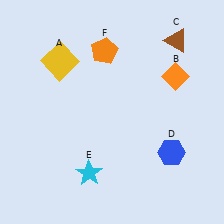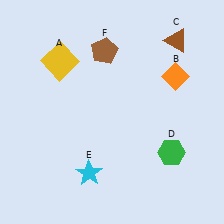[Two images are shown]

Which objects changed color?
D changed from blue to green. F changed from orange to brown.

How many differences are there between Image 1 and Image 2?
There are 2 differences between the two images.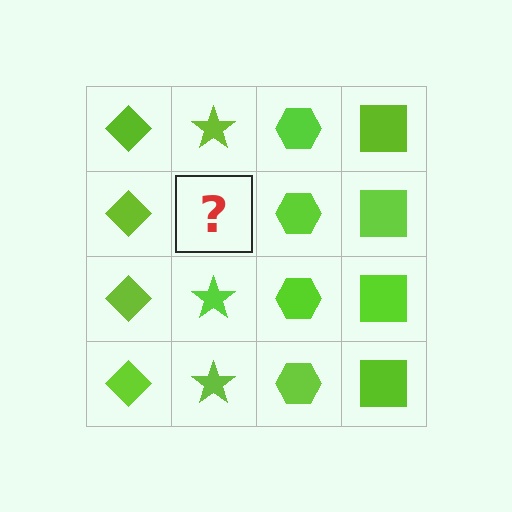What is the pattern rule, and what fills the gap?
The rule is that each column has a consistent shape. The gap should be filled with a lime star.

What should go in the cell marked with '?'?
The missing cell should contain a lime star.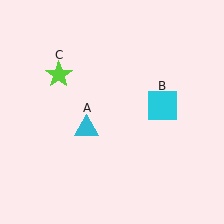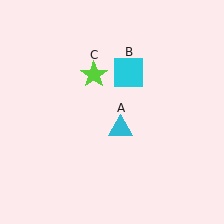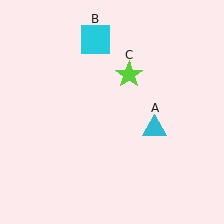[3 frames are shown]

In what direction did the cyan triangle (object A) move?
The cyan triangle (object A) moved right.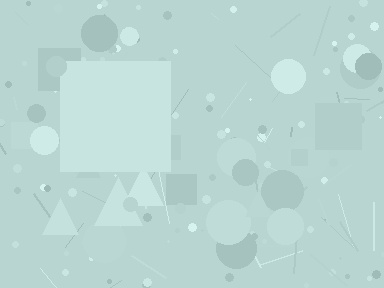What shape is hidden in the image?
A square is hidden in the image.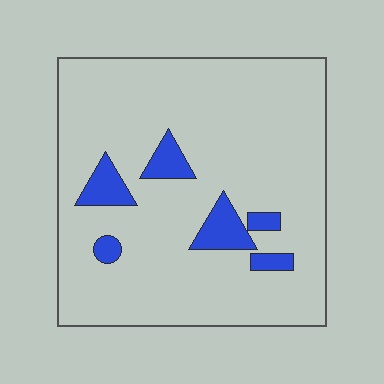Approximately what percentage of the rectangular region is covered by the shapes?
Approximately 10%.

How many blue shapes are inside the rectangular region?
6.